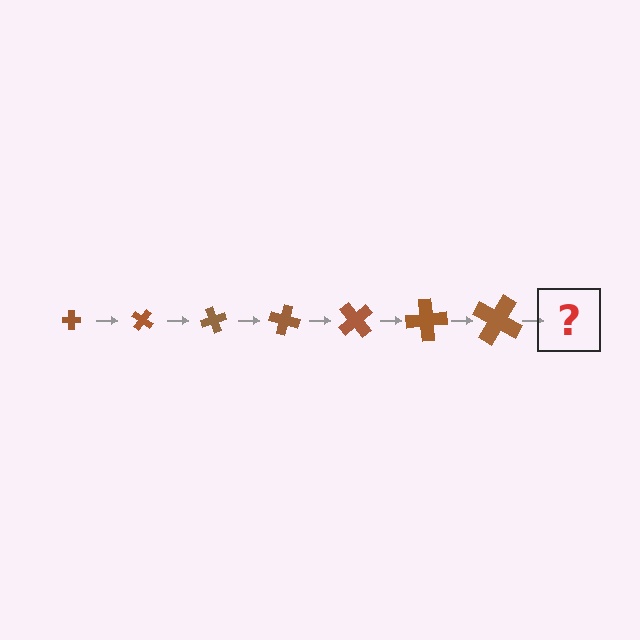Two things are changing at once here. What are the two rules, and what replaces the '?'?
The two rules are that the cross grows larger each step and it rotates 35 degrees each step. The '?' should be a cross, larger than the previous one and rotated 245 degrees from the start.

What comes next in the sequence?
The next element should be a cross, larger than the previous one and rotated 245 degrees from the start.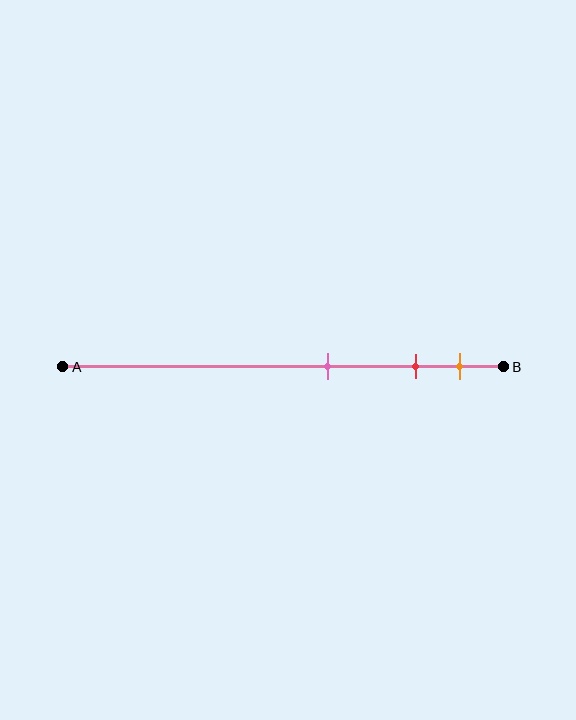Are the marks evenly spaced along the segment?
No, the marks are not evenly spaced.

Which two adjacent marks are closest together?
The red and orange marks are the closest adjacent pair.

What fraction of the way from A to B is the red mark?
The red mark is approximately 80% (0.8) of the way from A to B.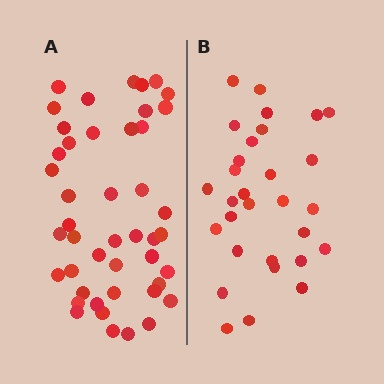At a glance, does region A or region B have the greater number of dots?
Region A (the left region) has more dots.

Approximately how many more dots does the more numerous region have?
Region A has approximately 15 more dots than region B.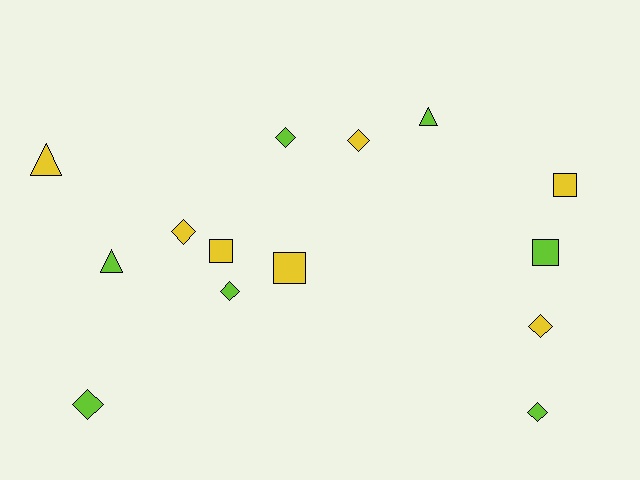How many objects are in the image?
There are 14 objects.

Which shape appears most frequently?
Diamond, with 7 objects.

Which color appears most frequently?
Lime, with 7 objects.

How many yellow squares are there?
There are 3 yellow squares.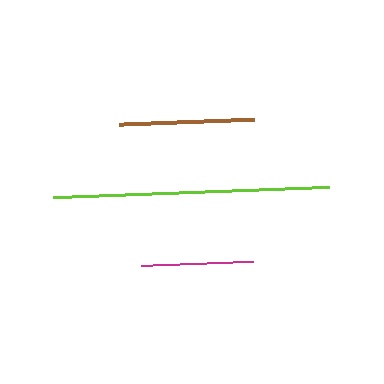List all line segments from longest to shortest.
From longest to shortest: lime, brown, magenta.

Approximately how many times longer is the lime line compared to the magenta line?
The lime line is approximately 2.5 times the length of the magenta line.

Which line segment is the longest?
The lime line is the longest at approximately 276 pixels.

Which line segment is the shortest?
The magenta line is the shortest at approximately 112 pixels.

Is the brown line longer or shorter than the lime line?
The lime line is longer than the brown line.